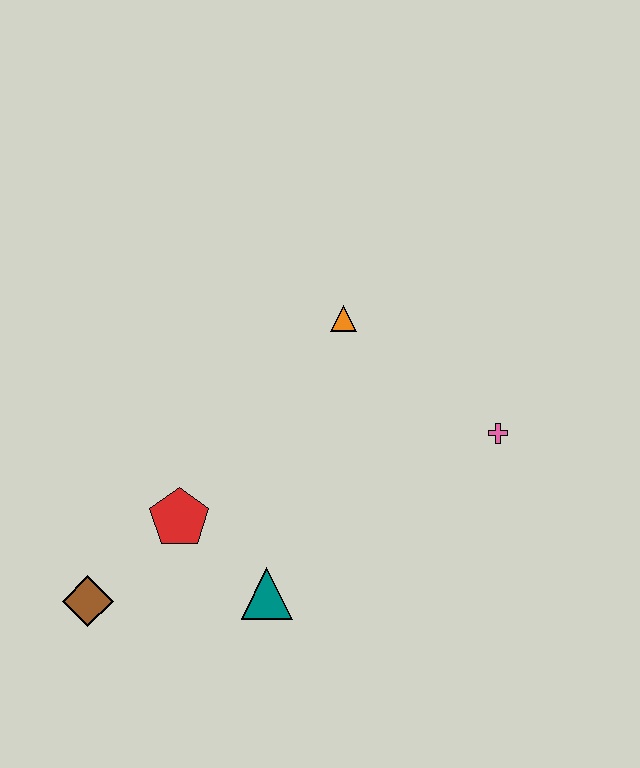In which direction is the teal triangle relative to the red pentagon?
The teal triangle is to the right of the red pentagon.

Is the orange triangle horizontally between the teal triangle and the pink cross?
Yes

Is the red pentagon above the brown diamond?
Yes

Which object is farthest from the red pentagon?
The pink cross is farthest from the red pentagon.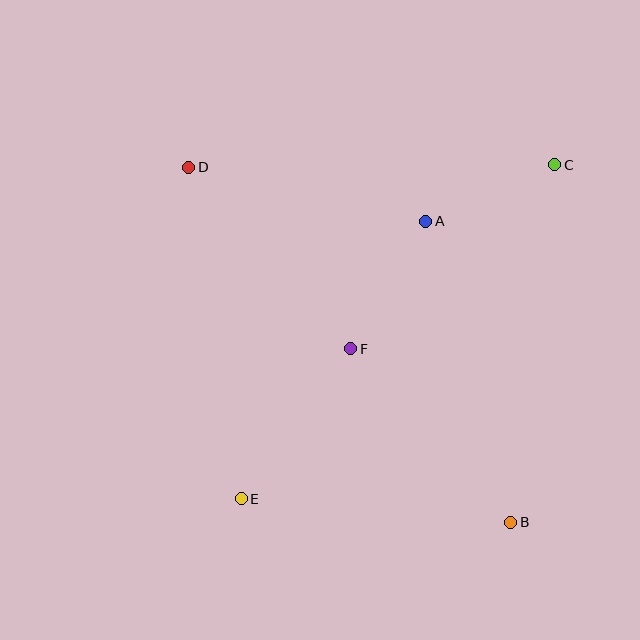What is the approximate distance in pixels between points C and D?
The distance between C and D is approximately 366 pixels.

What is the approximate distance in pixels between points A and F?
The distance between A and F is approximately 148 pixels.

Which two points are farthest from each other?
Points B and D are farthest from each other.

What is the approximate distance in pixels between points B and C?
The distance between B and C is approximately 360 pixels.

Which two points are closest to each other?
Points A and C are closest to each other.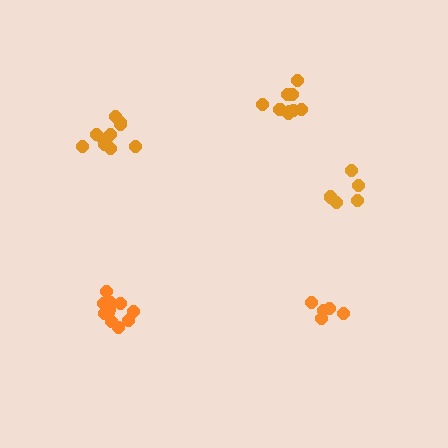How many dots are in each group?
Group 1: 5 dots, Group 2: 5 dots, Group 3: 11 dots, Group 4: 9 dots, Group 5: 11 dots (41 total).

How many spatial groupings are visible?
There are 5 spatial groupings.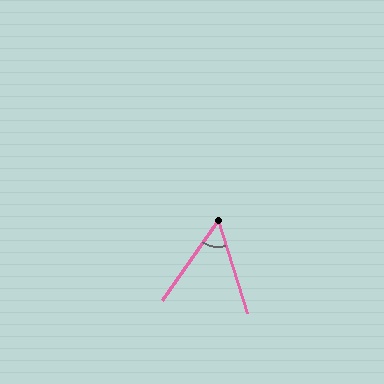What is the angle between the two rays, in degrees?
Approximately 52 degrees.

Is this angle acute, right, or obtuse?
It is acute.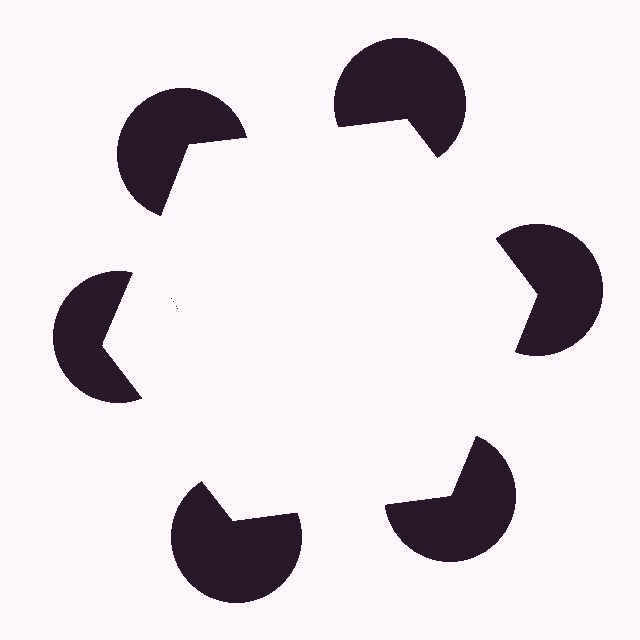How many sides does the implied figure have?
6 sides.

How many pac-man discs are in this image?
There are 6 — one at each vertex of the illusory hexagon.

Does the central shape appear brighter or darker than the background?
It typically appears slightly brighter than the background, even though no actual brightness change is drawn.